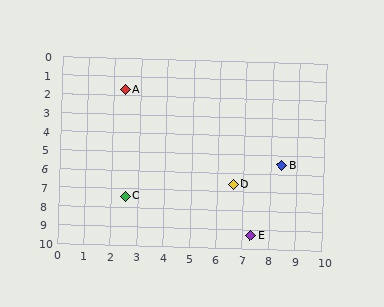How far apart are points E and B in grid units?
Points E and B are about 4.0 grid units apart.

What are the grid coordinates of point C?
Point C is at approximately (2.5, 7.4).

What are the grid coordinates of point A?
Point A is at approximately (2.4, 1.7).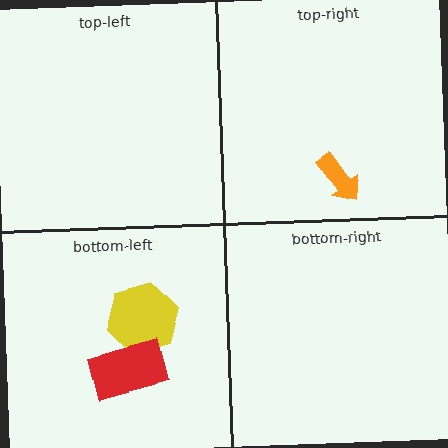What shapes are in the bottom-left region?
The yellow hexagon, the red rectangle.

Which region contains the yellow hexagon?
The bottom-left region.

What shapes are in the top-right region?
The orange arrow.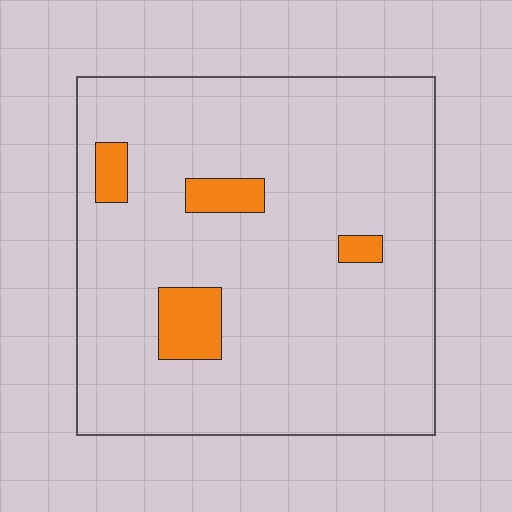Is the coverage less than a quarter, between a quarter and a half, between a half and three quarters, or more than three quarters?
Less than a quarter.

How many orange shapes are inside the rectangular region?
4.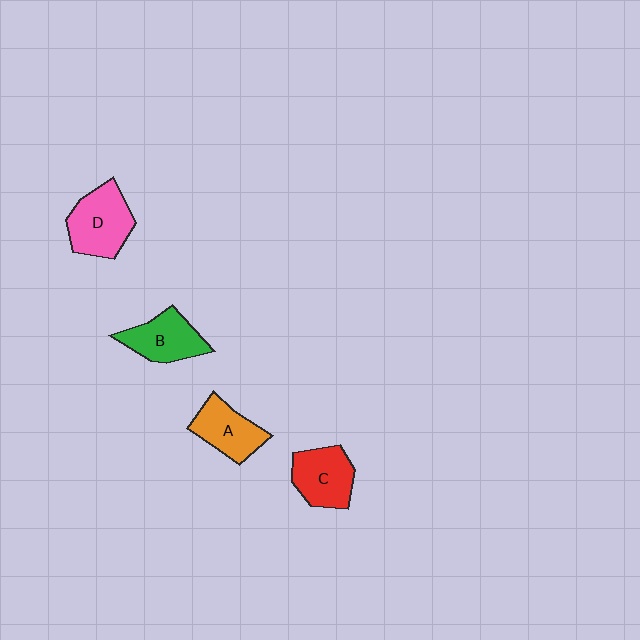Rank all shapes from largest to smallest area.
From largest to smallest: D (pink), C (red), B (green), A (orange).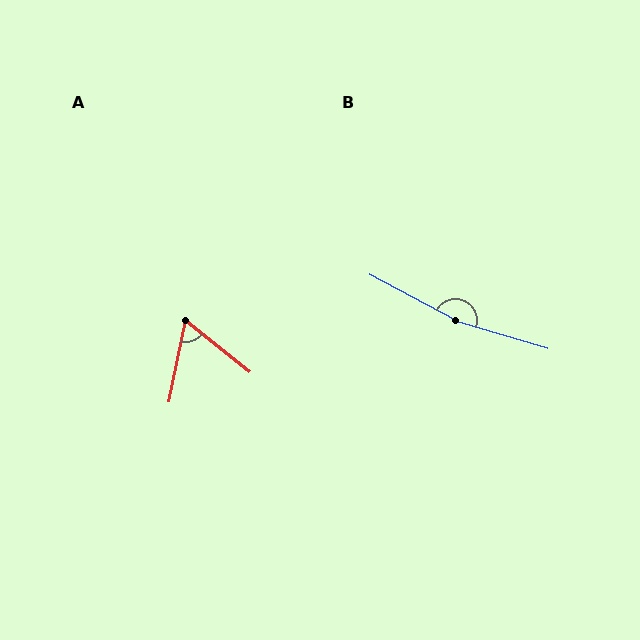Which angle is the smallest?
A, at approximately 63 degrees.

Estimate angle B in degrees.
Approximately 168 degrees.